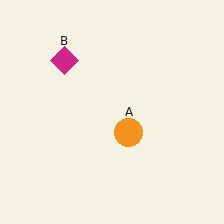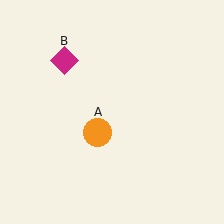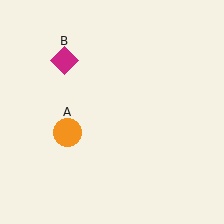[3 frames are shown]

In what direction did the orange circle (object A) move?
The orange circle (object A) moved left.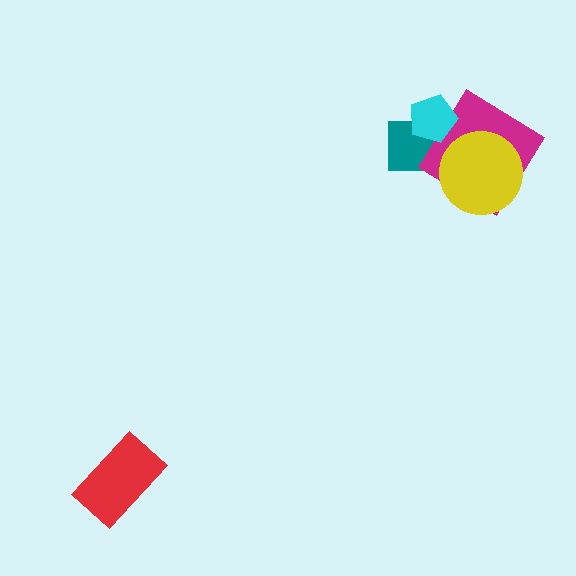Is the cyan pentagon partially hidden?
No, no other shape covers it.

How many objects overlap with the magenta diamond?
3 objects overlap with the magenta diamond.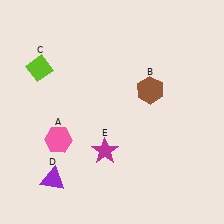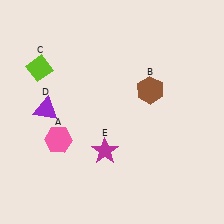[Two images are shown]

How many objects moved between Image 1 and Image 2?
1 object moved between the two images.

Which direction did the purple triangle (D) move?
The purple triangle (D) moved up.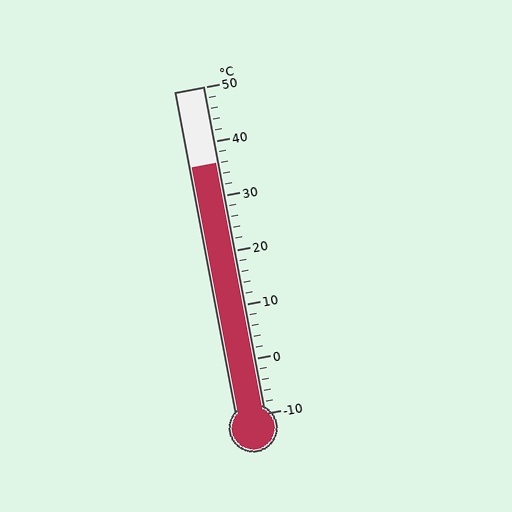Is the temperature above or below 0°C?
The temperature is above 0°C.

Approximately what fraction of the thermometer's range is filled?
The thermometer is filled to approximately 75% of its range.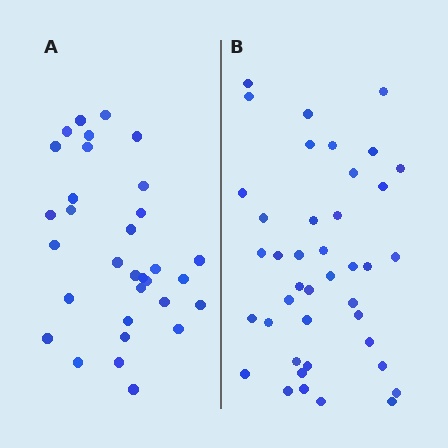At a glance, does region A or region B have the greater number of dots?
Region B (the right region) has more dots.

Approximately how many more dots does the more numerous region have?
Region B has roughly 8 or so more dots than region A.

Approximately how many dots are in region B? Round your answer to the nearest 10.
About 40 dots. (The exact count is 41, which rounds to 40.)